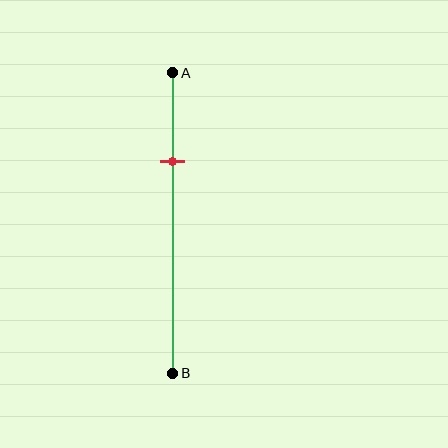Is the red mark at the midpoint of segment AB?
No, the mark is at about 30% from A, not at the 50% midpoint.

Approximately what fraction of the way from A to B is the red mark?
The red mark is approximately 30% of the way from A to B.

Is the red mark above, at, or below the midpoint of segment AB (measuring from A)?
The red mark is above the midpoint of segment AB.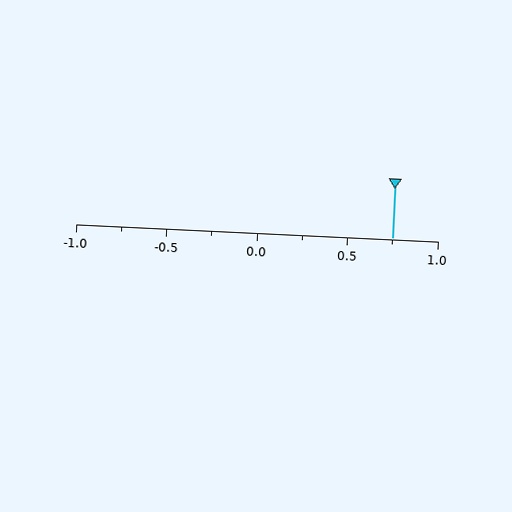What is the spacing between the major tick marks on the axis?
The major ticks are spaced 0.5 apart.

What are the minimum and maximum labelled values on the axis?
The axis runs from -1.0 to 1.0.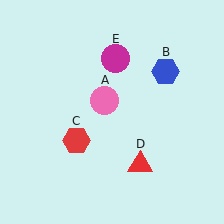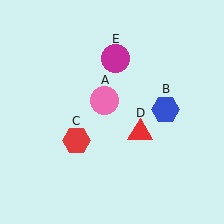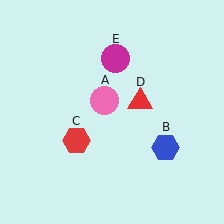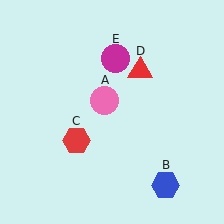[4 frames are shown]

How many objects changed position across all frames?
2 objects changed position: blue hexagon (object B), red triangle (object D).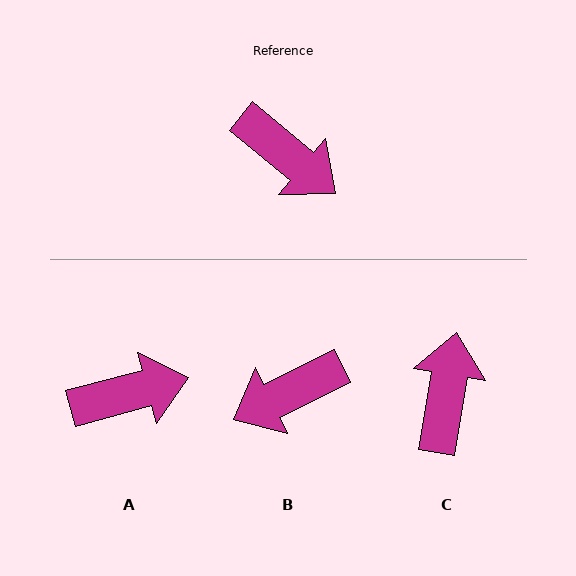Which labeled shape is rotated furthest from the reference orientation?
C, about 120 degrees away.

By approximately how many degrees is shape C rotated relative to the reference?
Approximately 120 degrees counter-clockwise.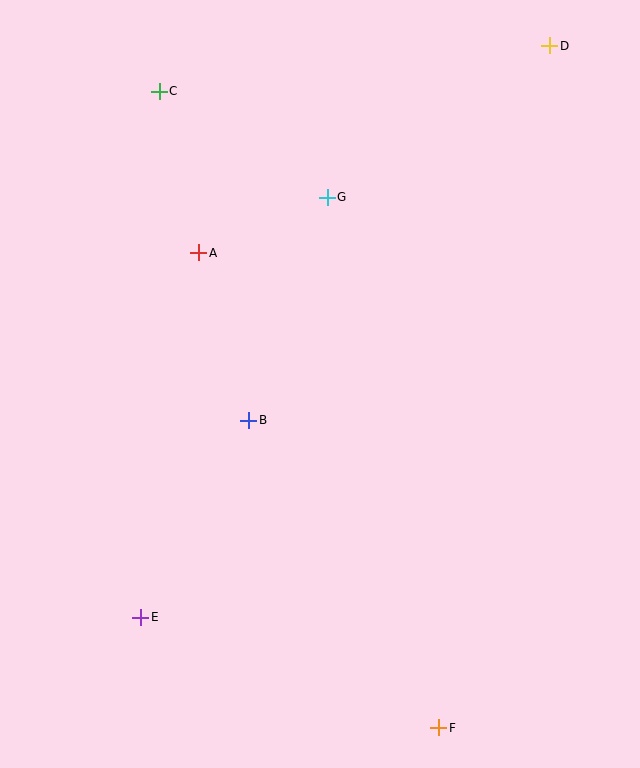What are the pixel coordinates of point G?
Point G is at (327, 197).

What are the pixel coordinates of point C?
Point C is at (159, 91).